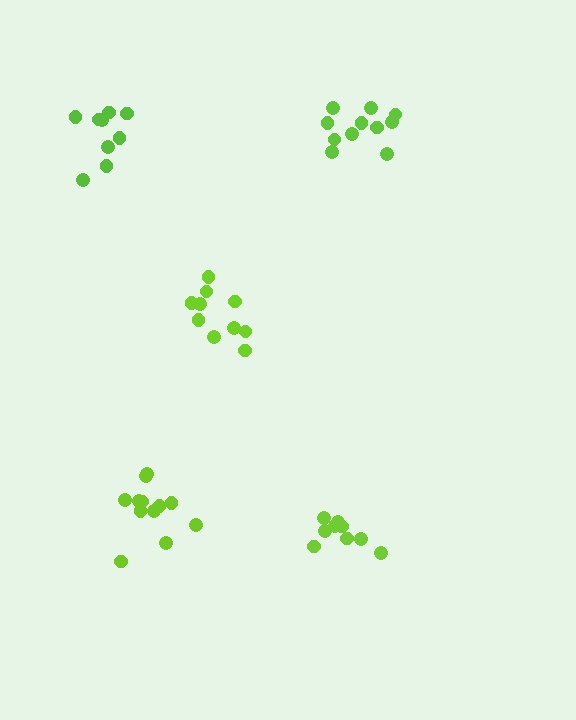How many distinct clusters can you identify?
There are 5 distinct clusters.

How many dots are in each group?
Group 1: 11 dots, Group 2: 10 dots, Group 3: 10 dots, Group 4: 9 dots, Group 5: 12 dots (52 total).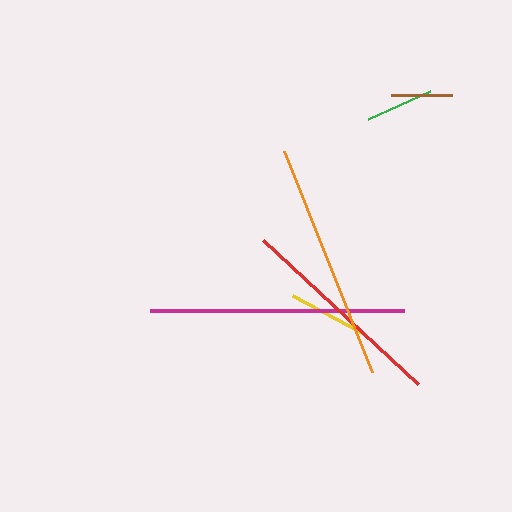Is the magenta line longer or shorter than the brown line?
The magenta line is longer than the brown line.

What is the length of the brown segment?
The brown segment is approximately 61 pixels long.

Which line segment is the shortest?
The brown line is the shortest at approximately 61 pixels.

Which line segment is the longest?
The magenta line is the longest at approximately 254 pixels.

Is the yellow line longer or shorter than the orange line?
The orange line is longer than the yellow line.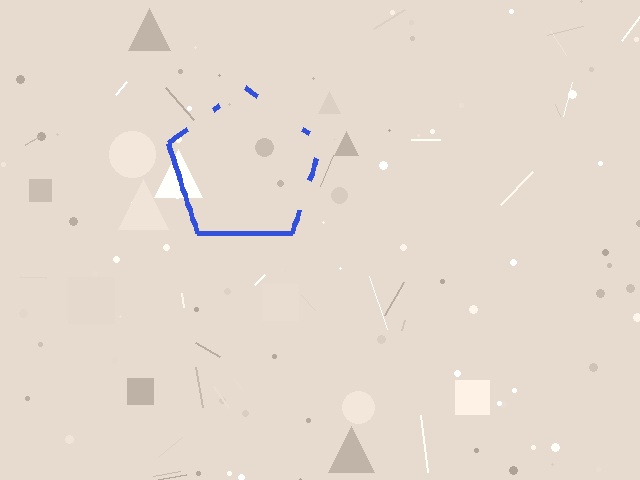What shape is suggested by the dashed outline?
The dashed outline suggests a pentagon.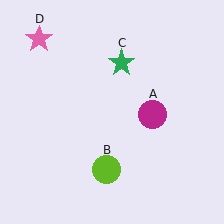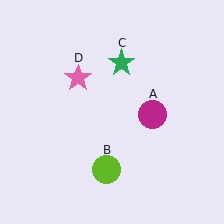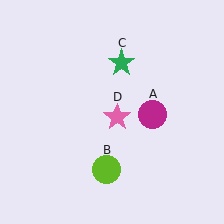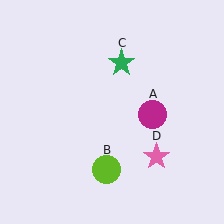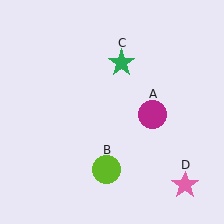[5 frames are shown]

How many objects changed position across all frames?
1 object changed position: pink star (object D).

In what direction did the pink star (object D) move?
The pink star (object D) moved down and to the right.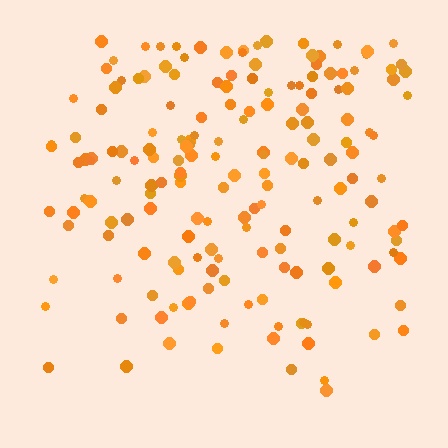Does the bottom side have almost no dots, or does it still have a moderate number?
Still a moderate number, just noticeably fewer than the top.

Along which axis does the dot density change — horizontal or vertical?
Vertical.